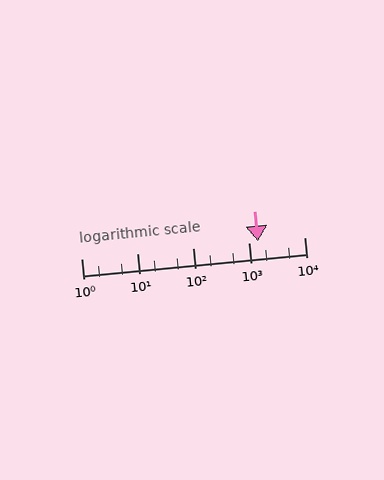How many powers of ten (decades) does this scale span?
The scale spans 4 decades, from 1 to 10000.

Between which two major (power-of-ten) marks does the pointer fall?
The pointer is between 1000 and 10000.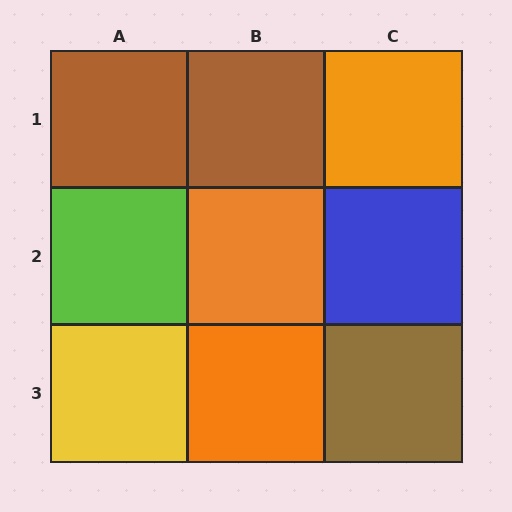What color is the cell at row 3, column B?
Orange.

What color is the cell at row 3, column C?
Brown.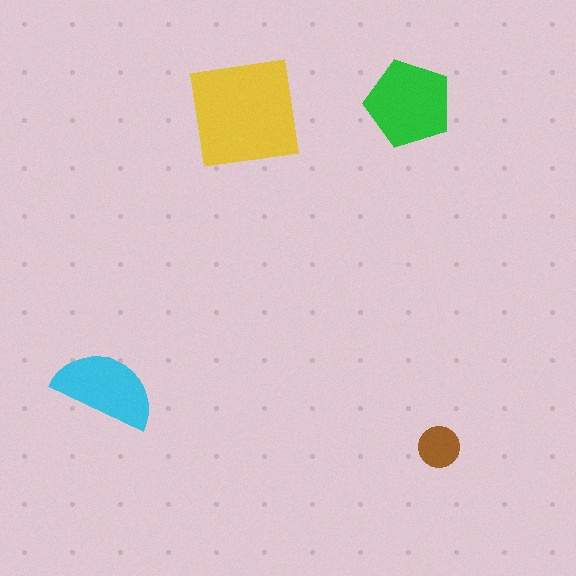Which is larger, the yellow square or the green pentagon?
The yellow square.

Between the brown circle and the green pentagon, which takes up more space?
The green pentagon.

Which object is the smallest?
The brown circle.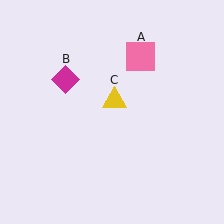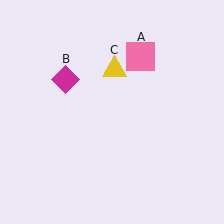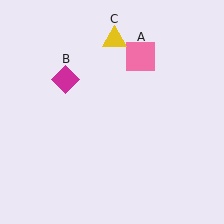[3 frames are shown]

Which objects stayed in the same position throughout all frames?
Pink square (object A) and magenta diamond (object B) remained stationary.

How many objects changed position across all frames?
1 object changed position: yellow triangle (object C).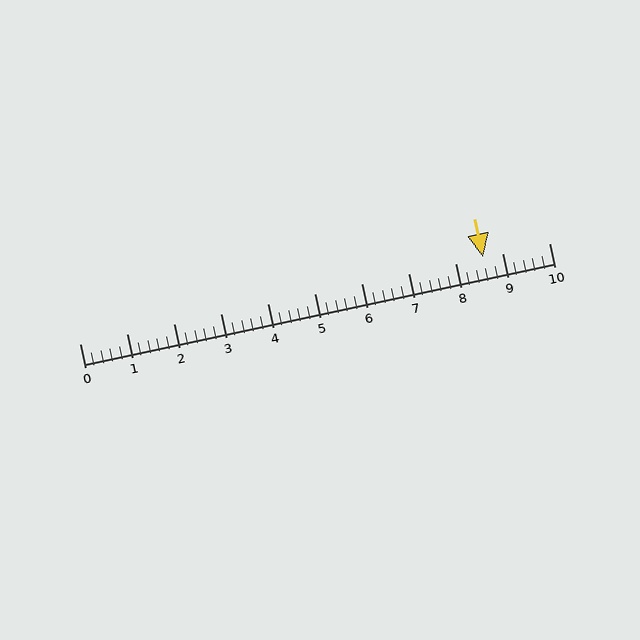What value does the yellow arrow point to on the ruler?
The yellow arrow points to approximately 8.6.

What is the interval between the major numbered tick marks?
The major tick marks are spaced 1 units apart.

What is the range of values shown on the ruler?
The ruler shows values from 0 to 10.